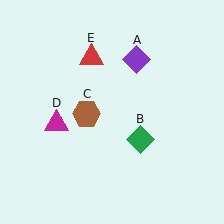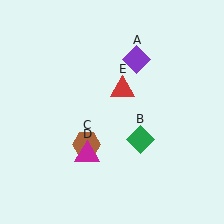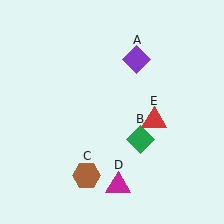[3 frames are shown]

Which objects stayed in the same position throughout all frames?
Purple diamond (object A) and green diamond (object B) remained stationary.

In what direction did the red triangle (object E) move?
The red triangle (object E) moved down and to the right.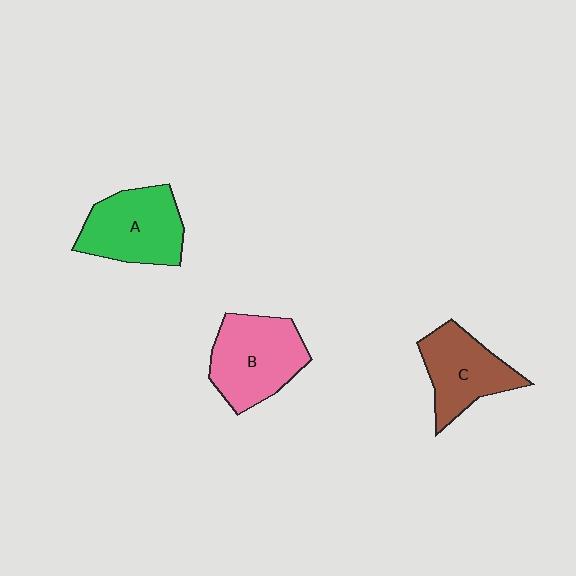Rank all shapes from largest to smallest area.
From largest to smallest: B (pink), A (green), C (brown).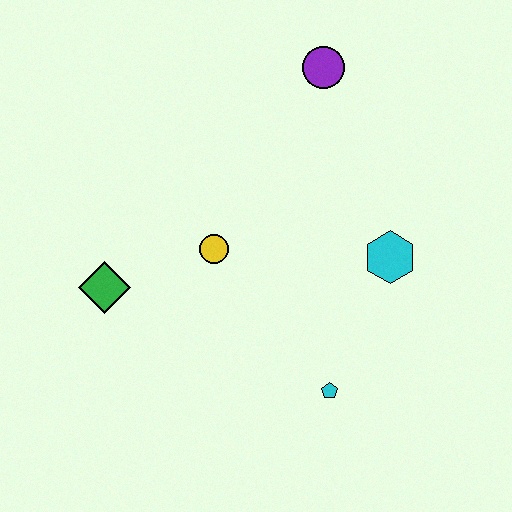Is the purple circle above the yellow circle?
Yes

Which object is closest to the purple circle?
The cyan hexagon is closest to the purple circle.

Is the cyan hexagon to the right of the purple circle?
Yes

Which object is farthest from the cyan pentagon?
The purple circle is farthest from the cyan pentagon.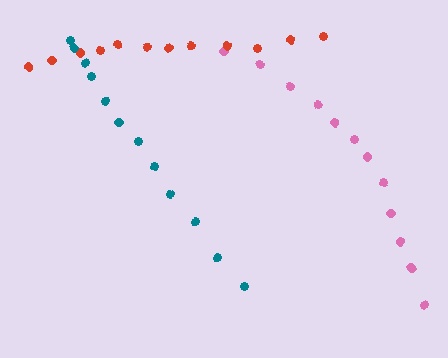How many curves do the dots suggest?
There are 3 distinct paths.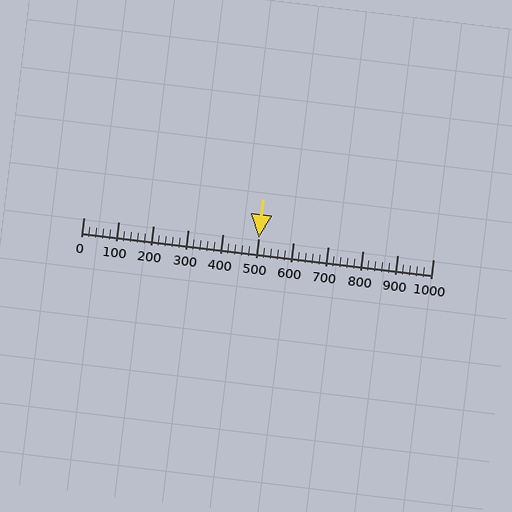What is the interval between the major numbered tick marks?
The major tick marks are spaced 100 units apart.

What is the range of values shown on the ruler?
The ruler shows values from 0 to 1000.